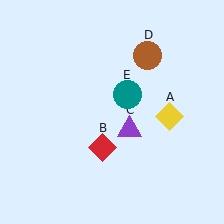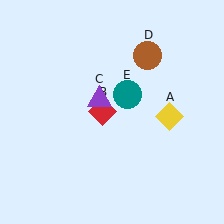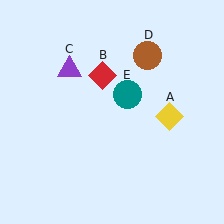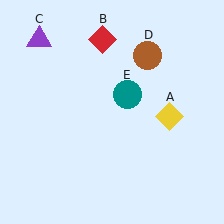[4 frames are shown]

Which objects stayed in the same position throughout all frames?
Yellow diamond (object A) and brown circle (object D) and teal circle (object E) remained stationary.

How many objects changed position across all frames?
2 objects changed position: red diamond (object B), purple triangle (object C).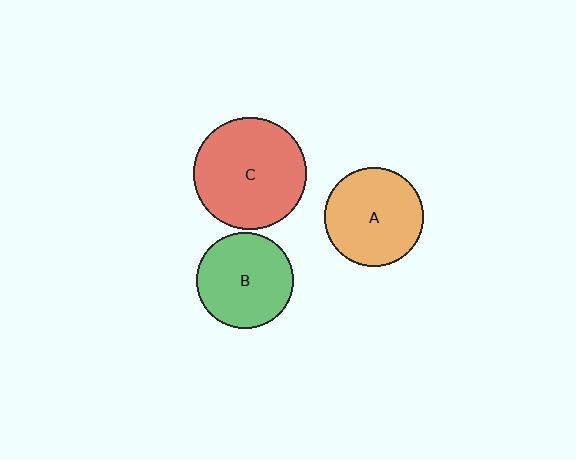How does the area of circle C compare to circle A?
Approximately 1.3 times.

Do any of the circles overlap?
No, none of the circles overlap.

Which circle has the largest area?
Circle C (red).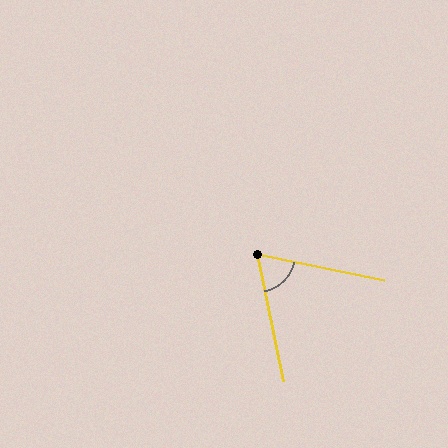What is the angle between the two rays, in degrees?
Approximately 67 degrees.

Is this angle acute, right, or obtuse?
It is acute.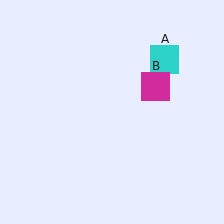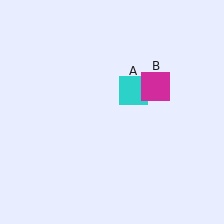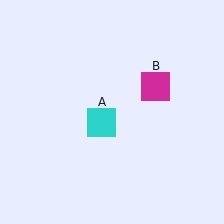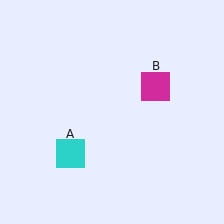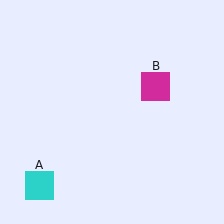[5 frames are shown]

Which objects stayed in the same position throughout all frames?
Magenta square (object B) remained stationary.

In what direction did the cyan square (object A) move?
The cyan square (object A) moved down and to the left.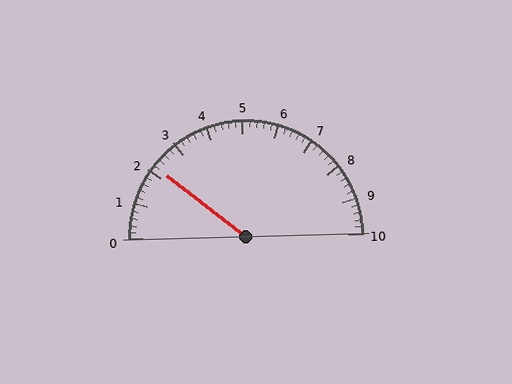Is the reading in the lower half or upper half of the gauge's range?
The reading is in the lower half of the range (0 to 10).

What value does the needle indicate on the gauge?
The needle indicates approximately 2.2.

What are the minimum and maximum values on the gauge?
The gauge ranges from 0 to 10.